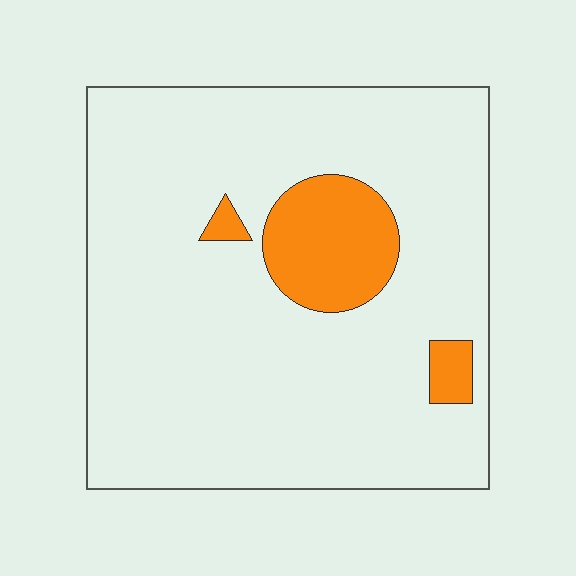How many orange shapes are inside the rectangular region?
3.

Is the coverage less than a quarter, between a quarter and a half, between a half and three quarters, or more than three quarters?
Less than a quarter.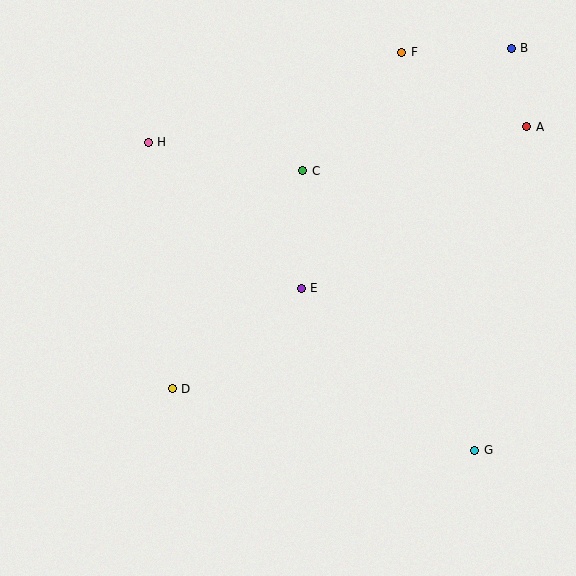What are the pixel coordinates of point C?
Point C is at (303, 171).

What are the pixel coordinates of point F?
Point F is at (402, 52).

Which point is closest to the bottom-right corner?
Point G is closest to the bottom-right corner.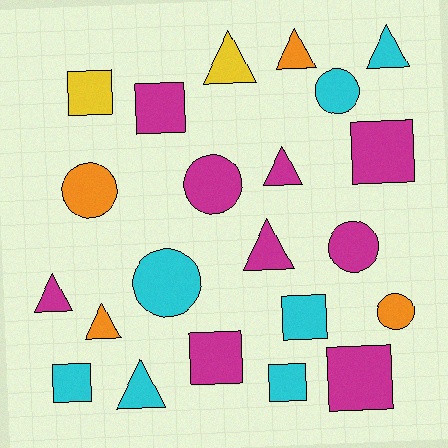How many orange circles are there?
There are 2 orange circles.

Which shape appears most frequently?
Triangle, with 8 objects.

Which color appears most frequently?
Magenta, with 9 objects.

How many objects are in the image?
There are 22 objects.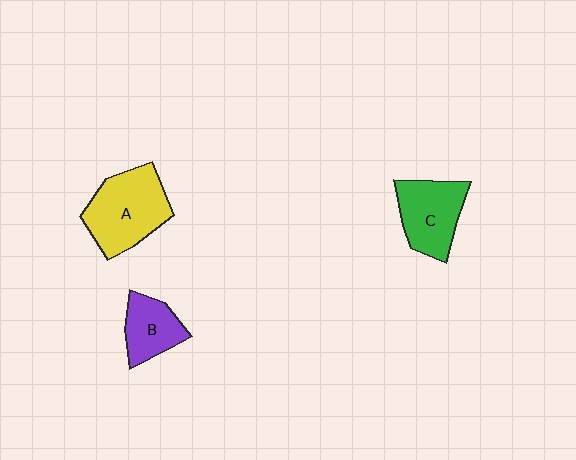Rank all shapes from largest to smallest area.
From largest to smallest: A (yellow), C (green), B (purple).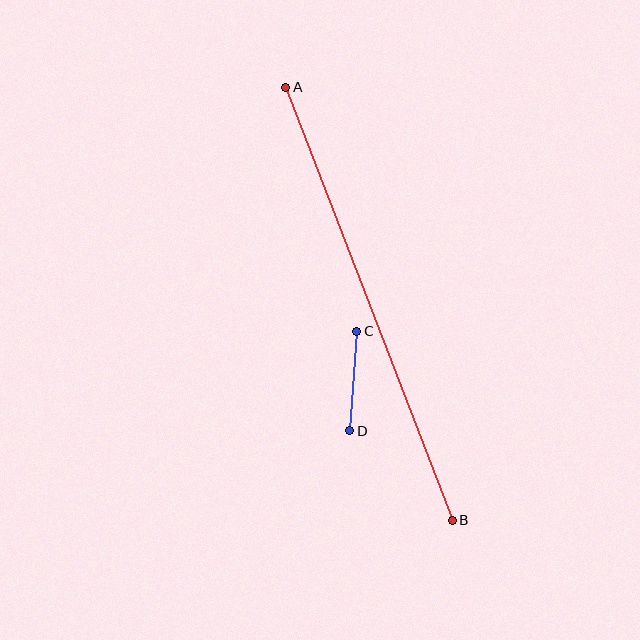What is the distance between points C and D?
The distance is approximately 99 pixels.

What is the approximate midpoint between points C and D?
The midpoint is at approximately (353, 381) pixels.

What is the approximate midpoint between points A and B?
The midpoint is at approximately (369, 304) pixels.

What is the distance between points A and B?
The distance is approximately 464 pixels.